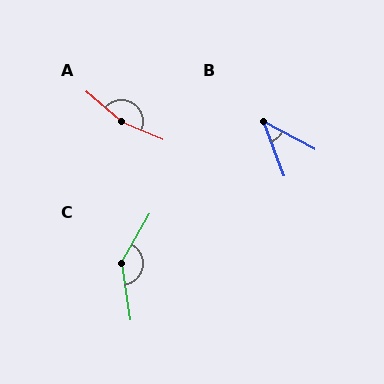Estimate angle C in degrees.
Approximately 141 degrees.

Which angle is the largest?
A, at approximately 163 degrees.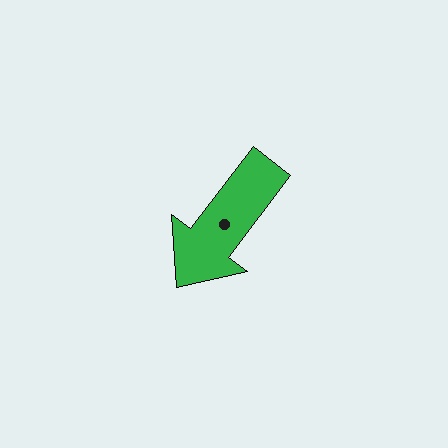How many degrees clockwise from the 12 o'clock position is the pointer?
Approximately 217 degrees.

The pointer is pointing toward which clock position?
Roughly 7 o'clock.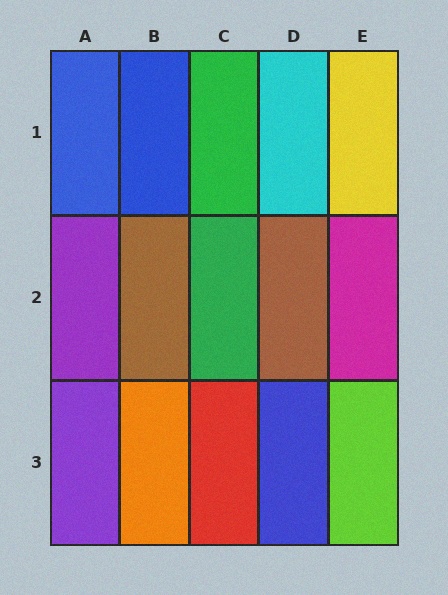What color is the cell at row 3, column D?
Blue.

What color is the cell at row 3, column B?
Orange.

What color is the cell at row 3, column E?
Lime.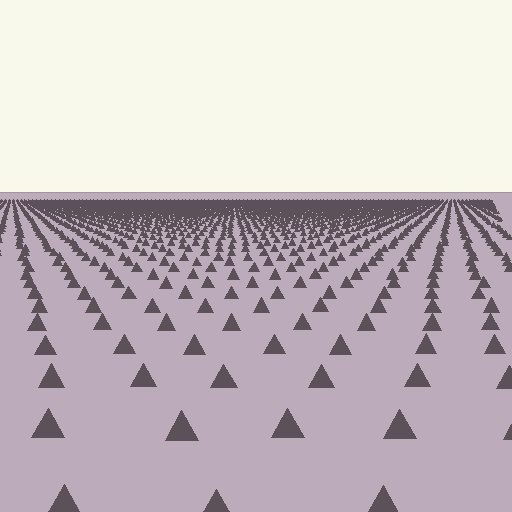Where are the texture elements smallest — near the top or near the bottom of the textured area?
Near the top.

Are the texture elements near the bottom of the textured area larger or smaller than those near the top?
Larger. Near the bottom, elements are closer to the viewer and appear at a bigger on-screen size.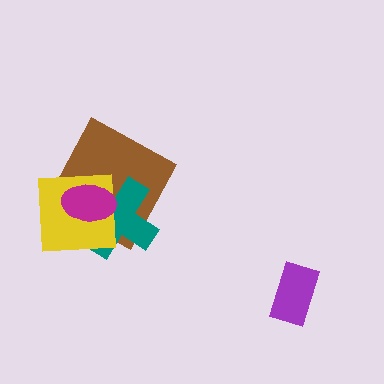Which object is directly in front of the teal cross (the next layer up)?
The yellow square is directly in front of the teal cross.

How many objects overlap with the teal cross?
3 objects overlap with the teal cross.